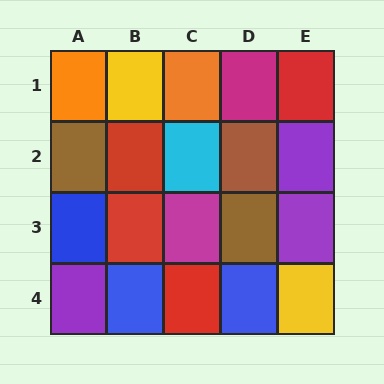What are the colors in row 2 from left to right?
Brown, red, cyan, brown, purple.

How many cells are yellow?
2 cells are yellow.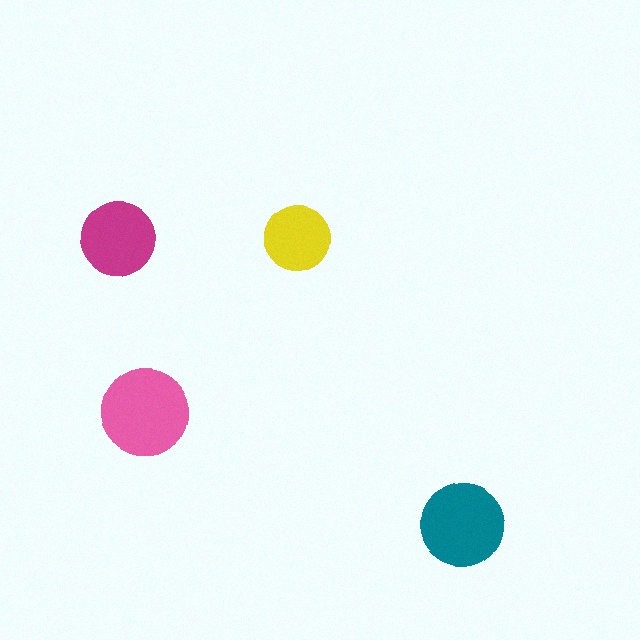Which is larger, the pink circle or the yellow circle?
The pink one.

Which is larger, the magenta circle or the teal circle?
The teal one.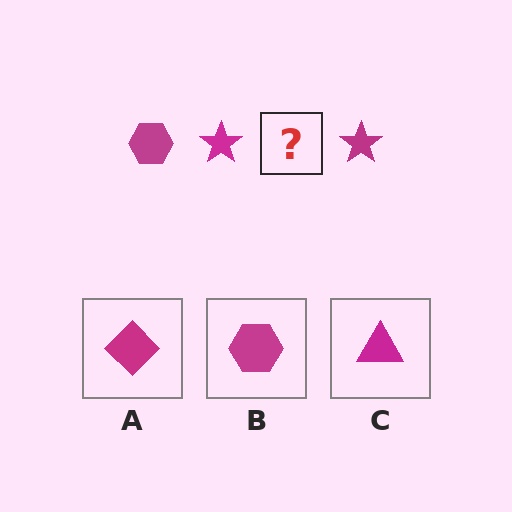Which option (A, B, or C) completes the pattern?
B.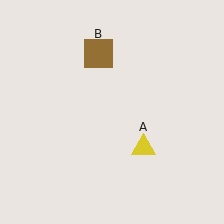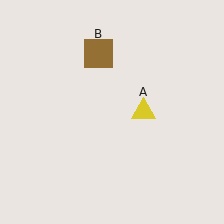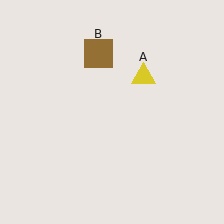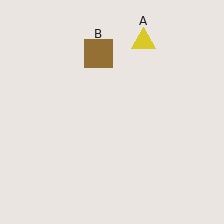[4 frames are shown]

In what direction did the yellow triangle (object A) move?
The yellow triangle (object A) moved up.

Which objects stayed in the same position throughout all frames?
Brown square (object B) remained stationary.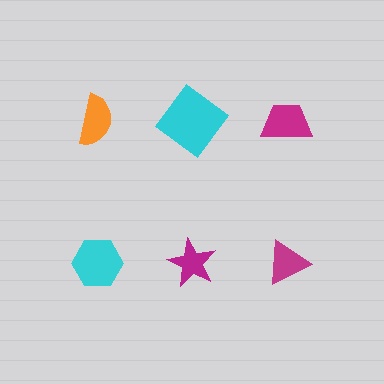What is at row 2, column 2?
A magenta star.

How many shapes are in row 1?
3 shapes.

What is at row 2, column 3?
A magenta triangle.